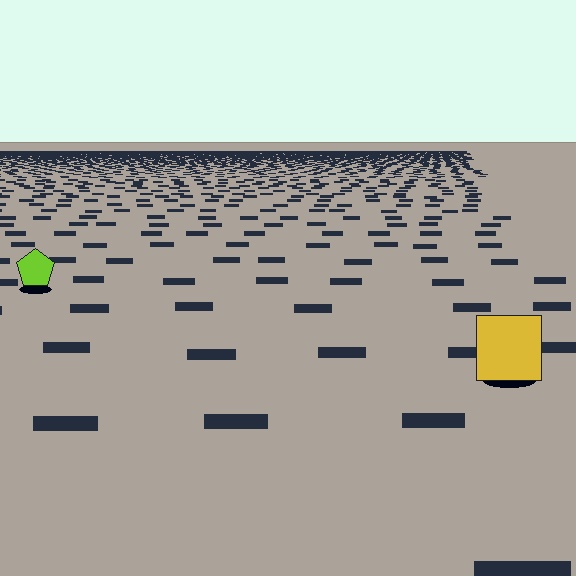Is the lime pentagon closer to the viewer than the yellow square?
No. The yellow square is closer — you can tell from the texture gradient: the ground texture is coarser near it.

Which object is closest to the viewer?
The yellow square is closest. The texture marks near it are larger and more spread out.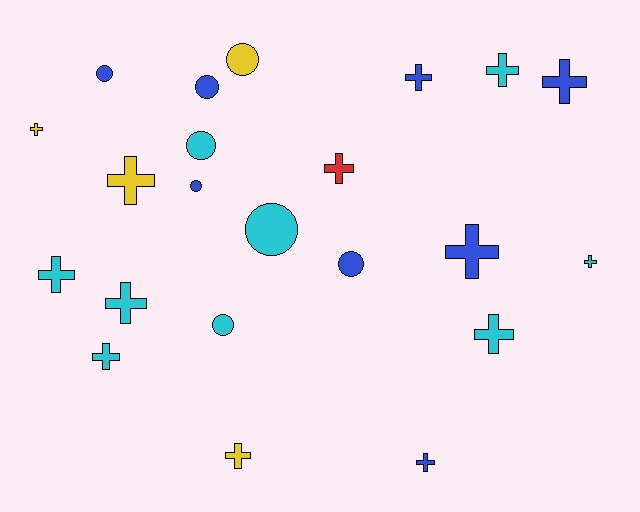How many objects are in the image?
There are 22 objects.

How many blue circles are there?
There are 4 blue circles.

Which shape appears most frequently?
Cross, with 14 objects.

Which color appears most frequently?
Cyan, with 9 objects.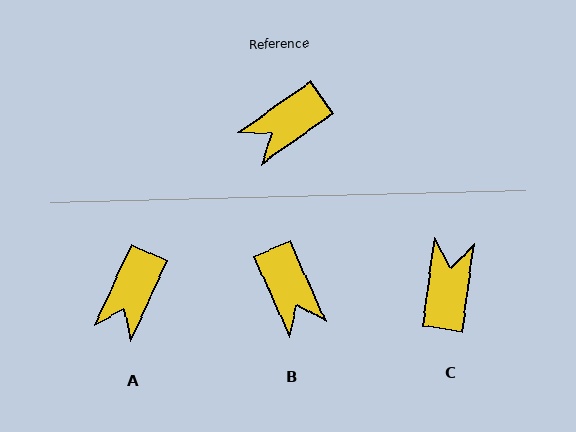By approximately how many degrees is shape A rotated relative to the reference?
Approximately 29 degrees counter-clockwise.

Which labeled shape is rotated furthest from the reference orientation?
C, about 134 degrees away.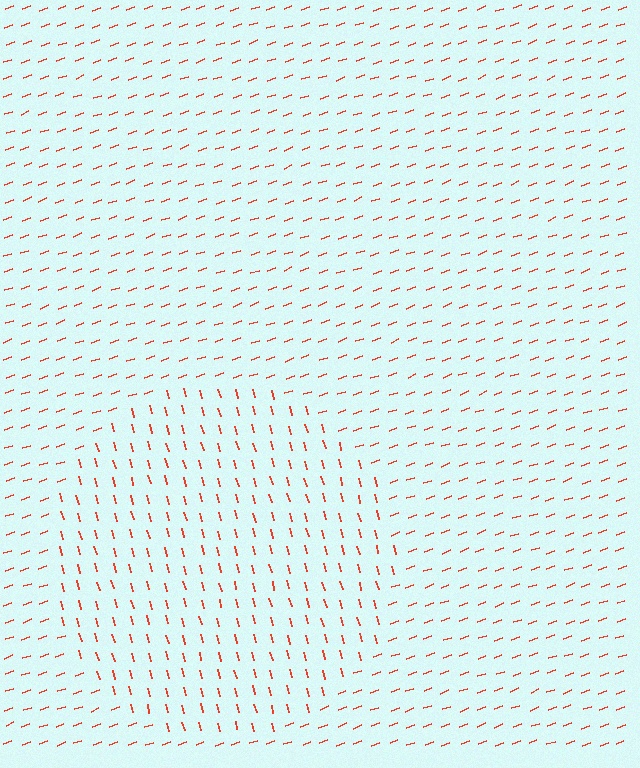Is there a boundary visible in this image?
Yes, there is a texture boundary formed by a change in line orientation.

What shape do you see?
I see a circle.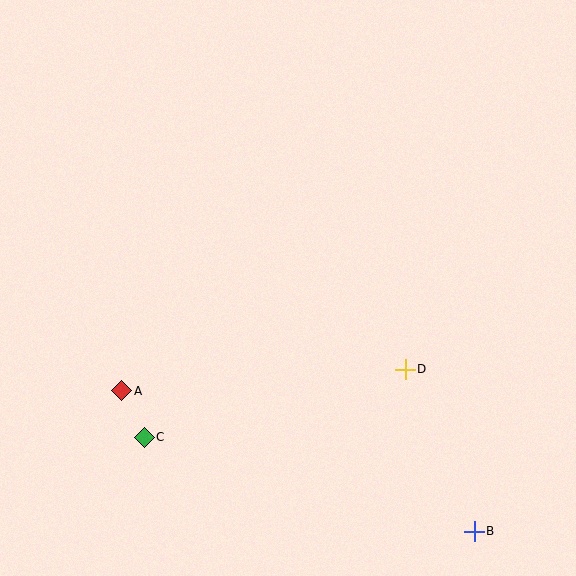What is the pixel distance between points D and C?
The distance between D and C is 270 pixels.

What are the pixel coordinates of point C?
Point C is at (144, 437).